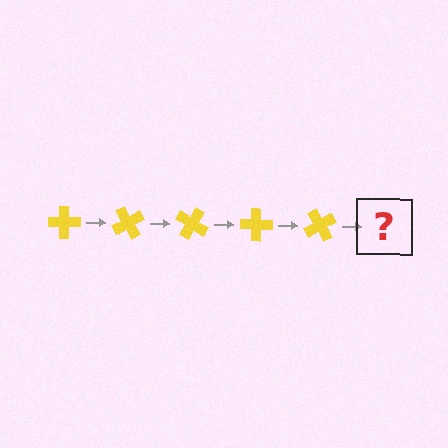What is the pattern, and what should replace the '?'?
The pattern is that the cross rotates 60 degrees each step. The '?' should be a yellow cross rotated 300 degrees.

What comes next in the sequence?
The next element should be a yellow cross rotated 300 degrees.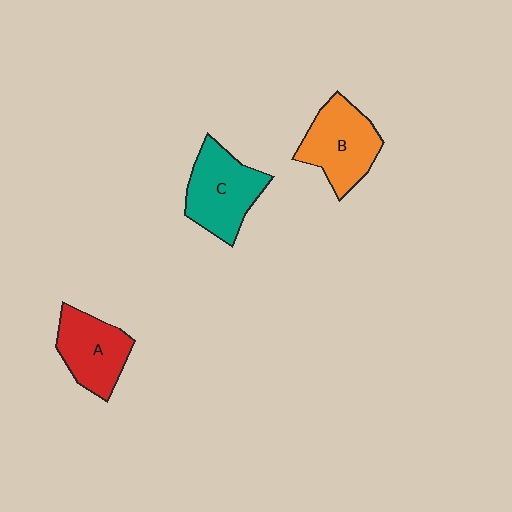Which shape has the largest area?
Shape C (teal).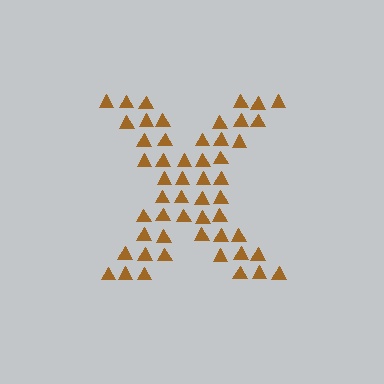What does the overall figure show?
The overall figure shows the letter X.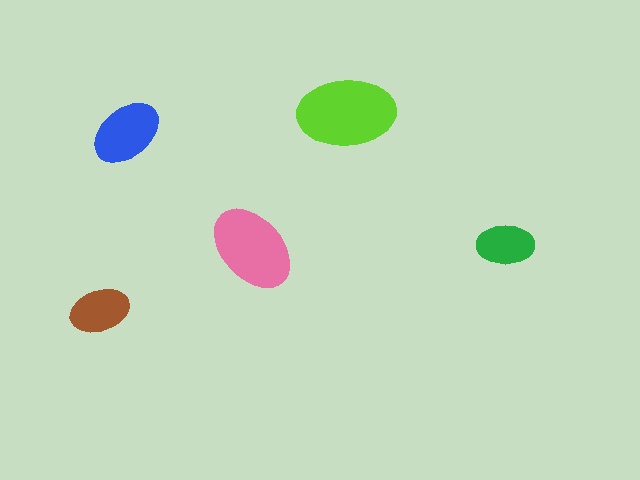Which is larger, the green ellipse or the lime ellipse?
The lime one.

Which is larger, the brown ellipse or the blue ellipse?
The blue one.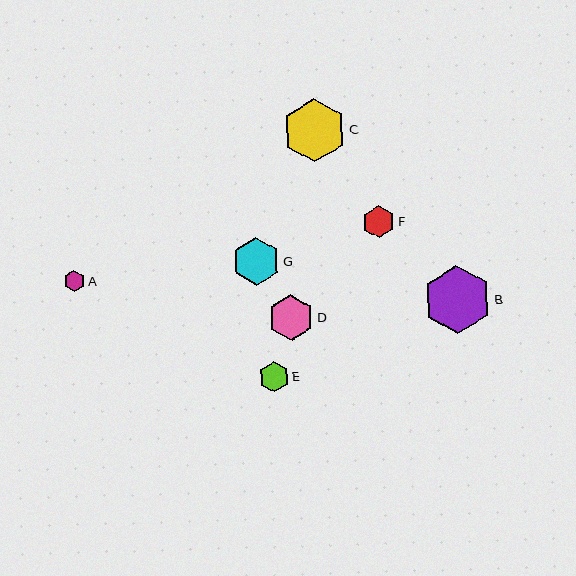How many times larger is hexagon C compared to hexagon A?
Hexagon C is approximately 3.0 times the size of hexagon A.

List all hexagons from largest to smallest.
From largest to smallest: B, C, G, D, F, E, A.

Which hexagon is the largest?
Hexagon B is the largest with a size of approximately 68 pixels.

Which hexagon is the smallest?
Hexagon A is the smallest with a size of approximately 21 pixels.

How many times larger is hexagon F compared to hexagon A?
Hexagon F is approximately 1.5 times the size of hexagon A.